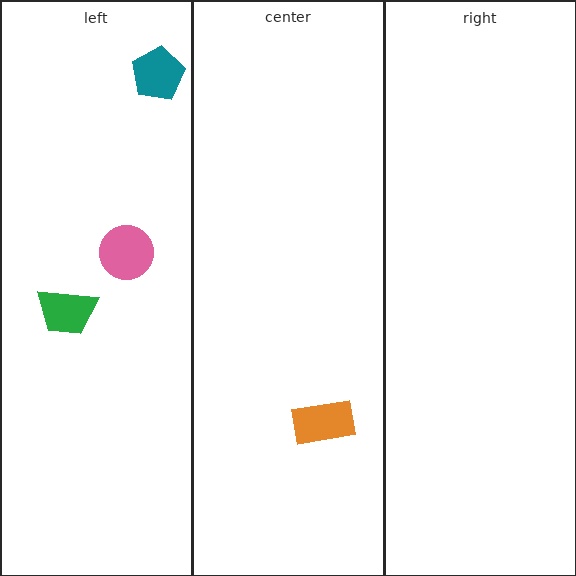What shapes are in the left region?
The pink circle, the teal pentagon, the green trapezoid.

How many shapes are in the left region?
3.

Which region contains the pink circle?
The left region.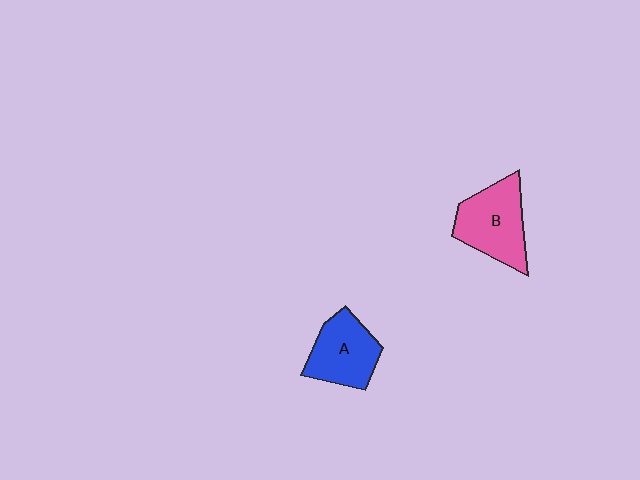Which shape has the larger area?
Shape B (pink).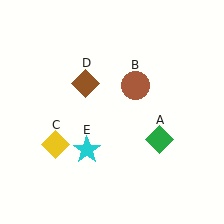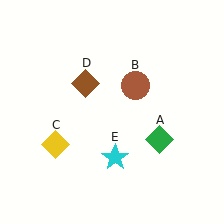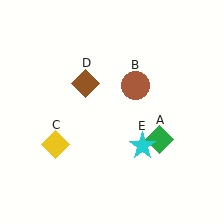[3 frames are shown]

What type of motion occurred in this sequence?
The cyan star (object E) rotated counterclockwise around the center of the scene.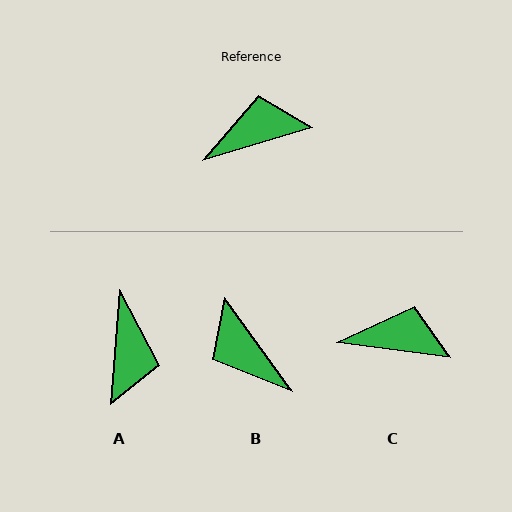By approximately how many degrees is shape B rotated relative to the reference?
Approximately 109 degrees counter-clockwise.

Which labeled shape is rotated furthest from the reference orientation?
A, about 111 degrees away.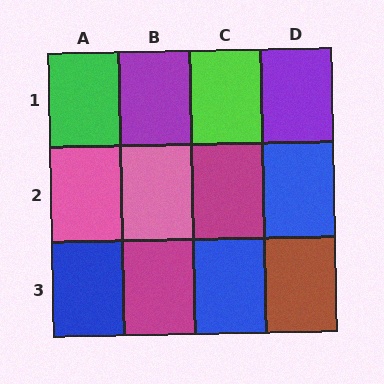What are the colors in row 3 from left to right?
Blue, magenta, blue, brown.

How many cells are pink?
2 cells are pink.